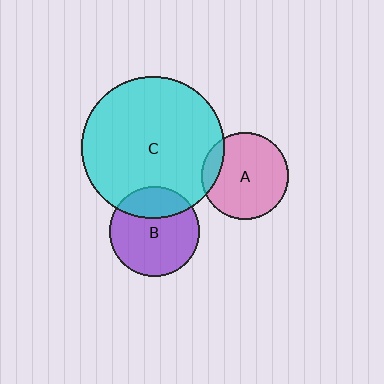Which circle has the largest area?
Circle C (cyan).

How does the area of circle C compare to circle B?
Approximately 2.5 times.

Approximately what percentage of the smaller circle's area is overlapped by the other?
Approximately 15%.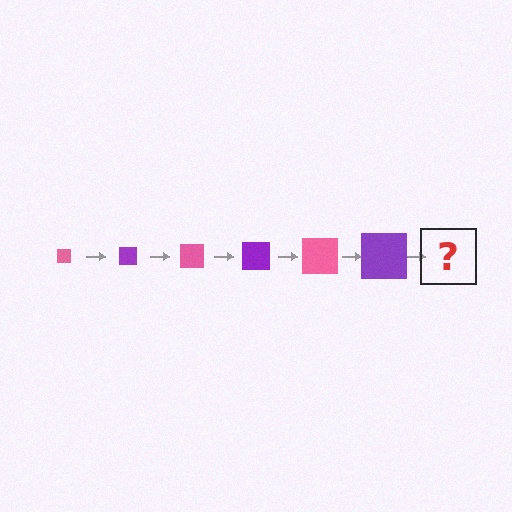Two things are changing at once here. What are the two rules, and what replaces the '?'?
The two rules are that the square grows larger each step and the color cycles through pink and purple. The '?' should be a pink square, larger than the previous one.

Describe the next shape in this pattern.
It should be a pink square, larger than the previous one.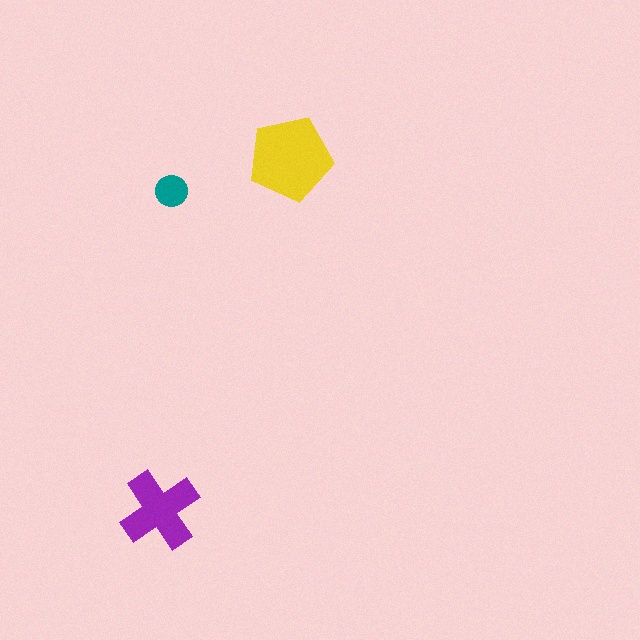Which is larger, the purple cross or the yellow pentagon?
The yellow pentagon.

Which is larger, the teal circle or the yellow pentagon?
The yellow pentagon.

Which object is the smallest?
The teal circle.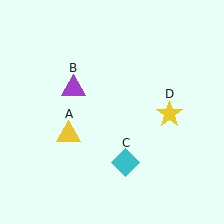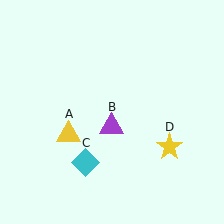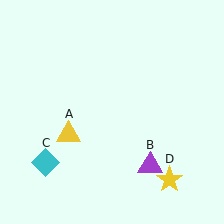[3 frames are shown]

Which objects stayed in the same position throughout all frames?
Yellow triangle (object A) remained stationary.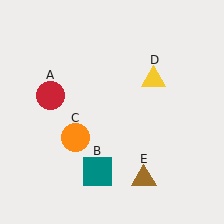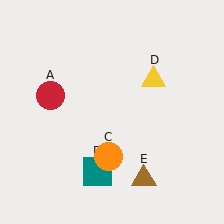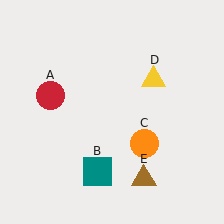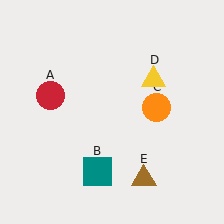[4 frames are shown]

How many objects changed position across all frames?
1 object changed position: orange circle (object C).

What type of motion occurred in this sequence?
The orange circle (object C) rotated counterclockwise around the center of the scene.